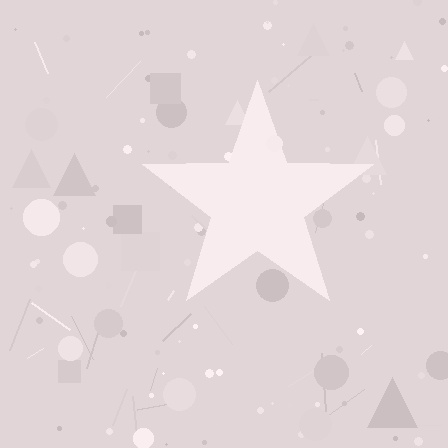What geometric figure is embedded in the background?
A star is embedded in the background.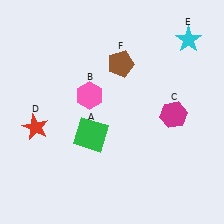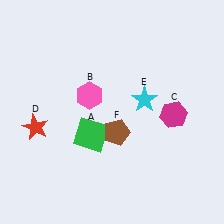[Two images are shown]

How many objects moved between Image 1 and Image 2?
2 objects moved between the two images.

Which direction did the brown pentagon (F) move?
The brown pentagon (F) moved down.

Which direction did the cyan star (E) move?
The cyan star (E) moved down.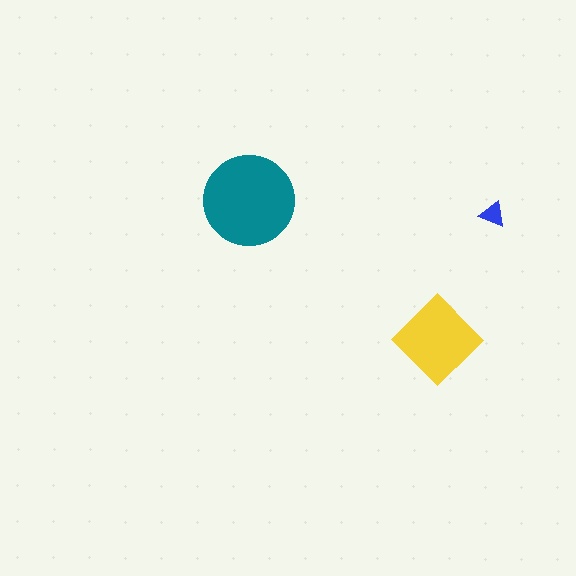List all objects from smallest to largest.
The blue triangle, the yellow diamond, the teal circle.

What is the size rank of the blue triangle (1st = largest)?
3rd.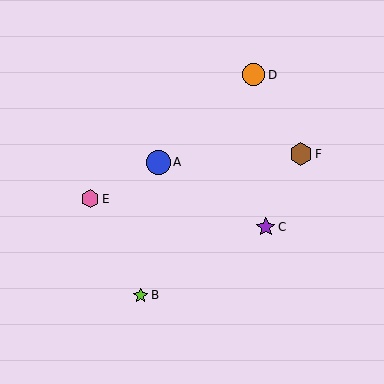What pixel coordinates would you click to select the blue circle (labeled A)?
Click at (158, 162) to select the blue circle A.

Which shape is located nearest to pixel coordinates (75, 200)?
The pink hexagon (labeled E) at (90, 199) is nearest to that location.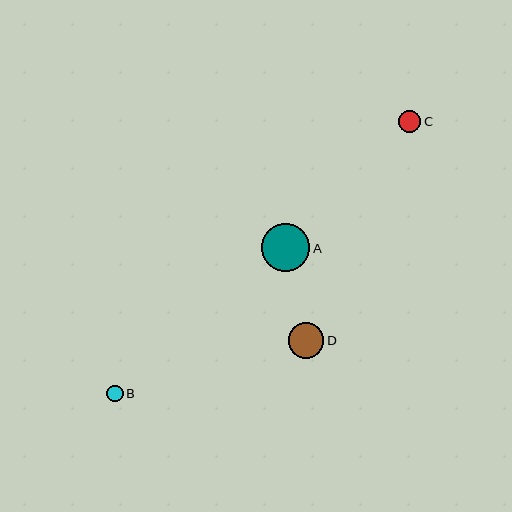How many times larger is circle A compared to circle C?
Circle A is approximately 2.2 times the size of circle C.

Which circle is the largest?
Circle A is the largest with a size of approximately 48 pixels.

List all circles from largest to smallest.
From largest to smallest: A, D, C, B.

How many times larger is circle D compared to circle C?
Circle D is approximately 1.6 times the size of circle C.